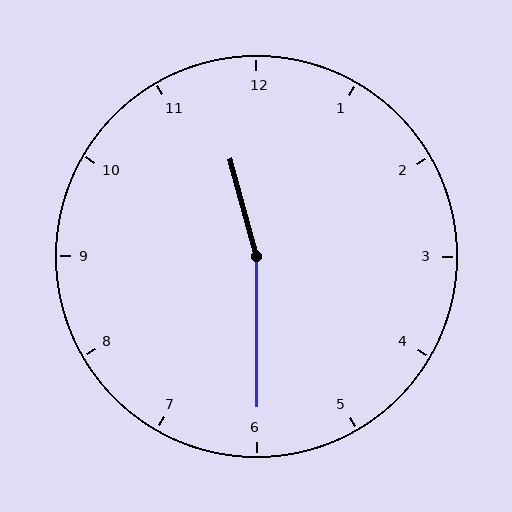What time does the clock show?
11:30.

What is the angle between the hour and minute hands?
Approximately 165 degrees.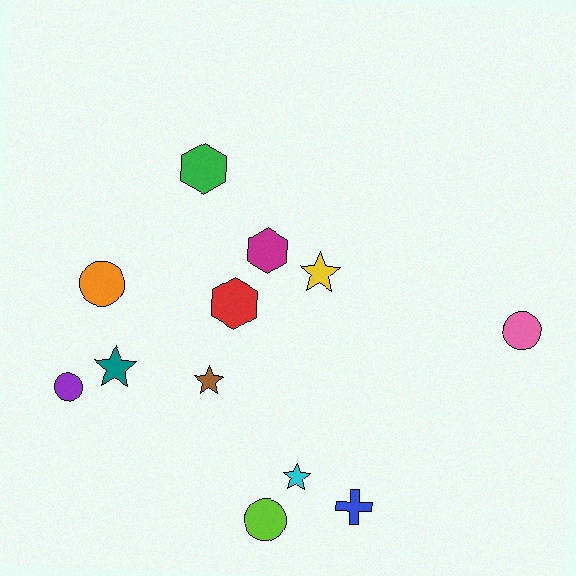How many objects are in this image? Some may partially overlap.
There are 12 objects.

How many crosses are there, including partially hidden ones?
There is 1 cross.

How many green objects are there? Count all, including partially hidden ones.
There is 1 green object.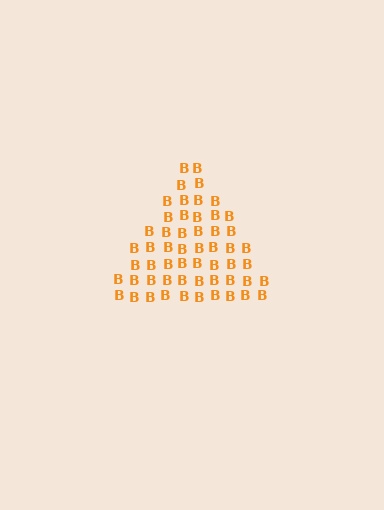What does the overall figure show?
The overall figure shows a triangle.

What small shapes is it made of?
It is made of small letter B's.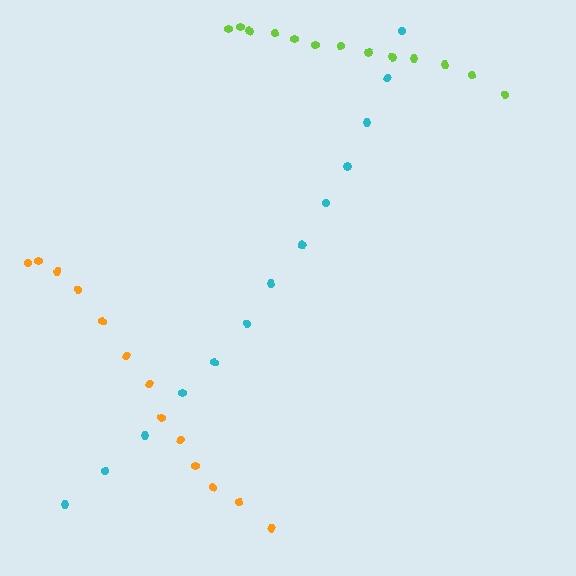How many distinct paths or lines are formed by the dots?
There are 3 distinct paths.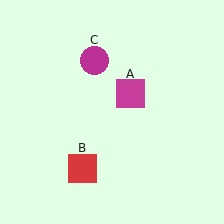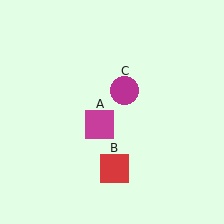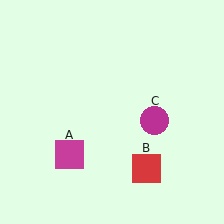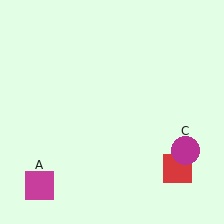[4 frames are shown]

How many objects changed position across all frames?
3 objects changed position: magenta square (object A), red square (object B), magenta circle (object C).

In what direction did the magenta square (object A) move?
The magenta square (object A) moved down and to the left.